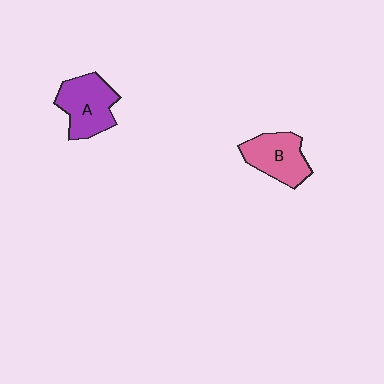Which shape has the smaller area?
Shape B (pink).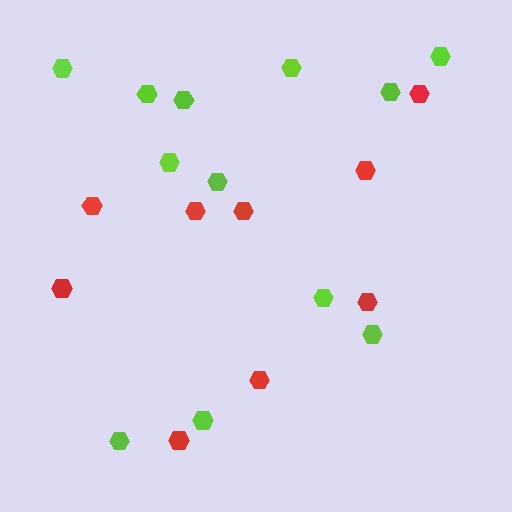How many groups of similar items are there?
There are 2 groups: one group of red hexagons (9) and one group of lime hexagons (12).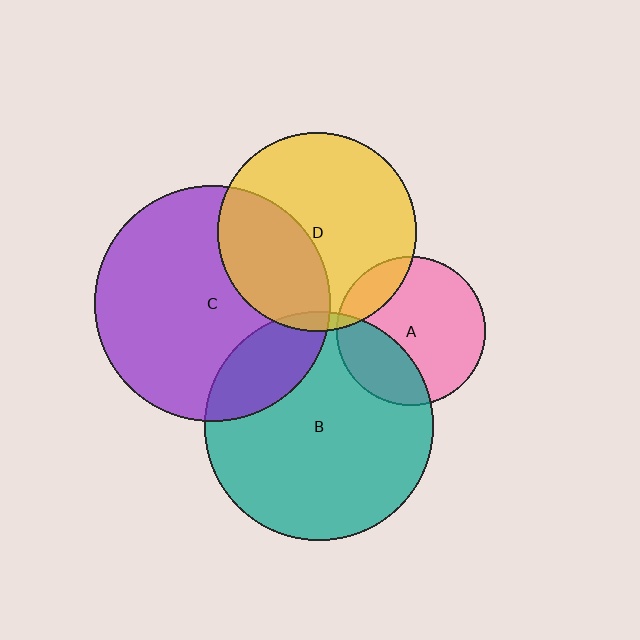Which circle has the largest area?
Circle C (purple).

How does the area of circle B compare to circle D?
Approximately 1.3 times.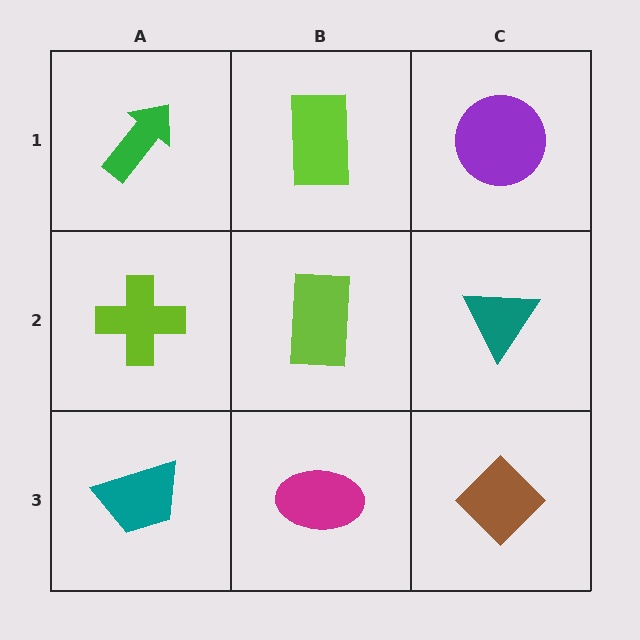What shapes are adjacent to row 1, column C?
A teal triangle (row 2, column C), a lime rectangle (row 1, column B).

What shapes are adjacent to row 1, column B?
A lime rectangle (row 2, column B), a green arrow (row 1, column A), a purple circle (row 1, column C).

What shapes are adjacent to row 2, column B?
A lime rectangle (row 1, column B), a magenta ellipse (row 3, column B), a lime cross (row 2, column A), a teal triangle (row 2, column C).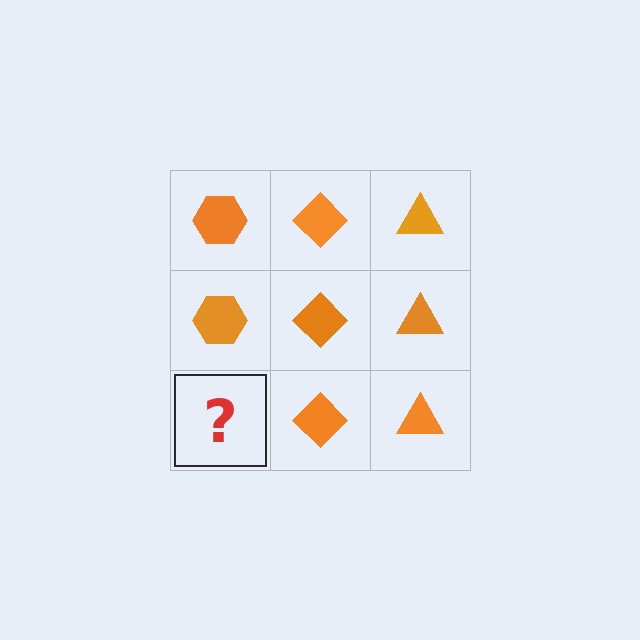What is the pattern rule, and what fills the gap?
The rule is that each column has a consistent shape. The gap should be filled with an orange hexagon.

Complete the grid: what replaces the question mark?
The question mark should be replaced with an orange hexagon.